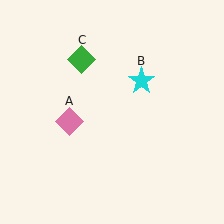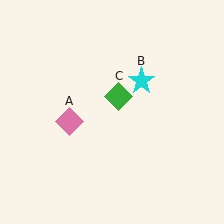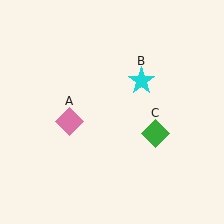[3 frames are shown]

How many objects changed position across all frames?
1 object changed position: green diamond (object C).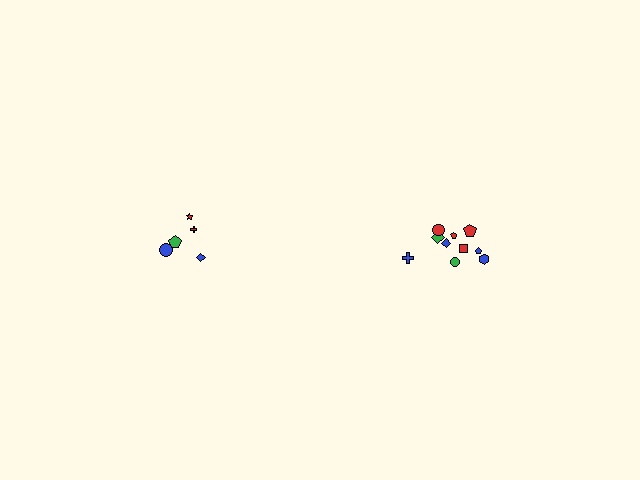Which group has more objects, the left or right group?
The right group.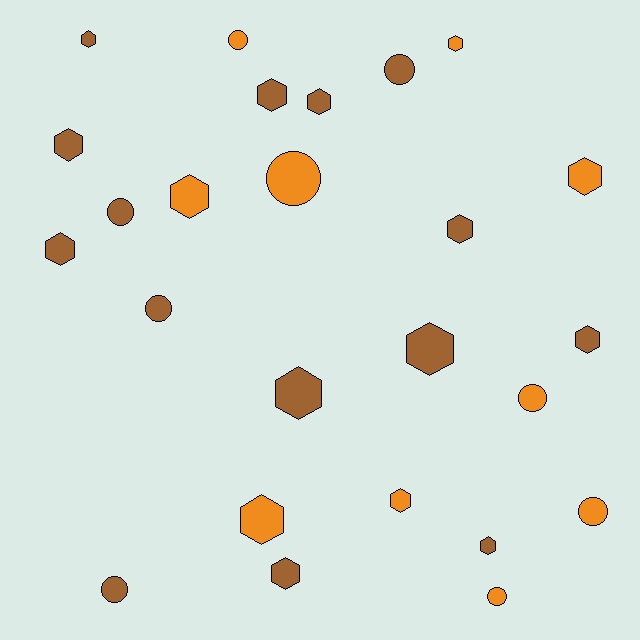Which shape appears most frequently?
Hexagon, with 16 objects.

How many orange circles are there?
There are 5 orange circles.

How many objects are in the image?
There are 25 objects.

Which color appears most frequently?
Brown, with 15 objects.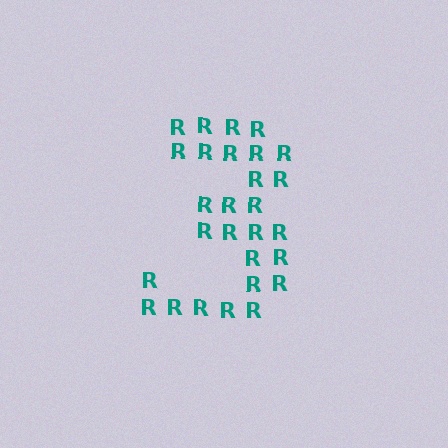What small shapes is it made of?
It is made of small letter R's.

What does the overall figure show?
The overall figure shows the digit 3.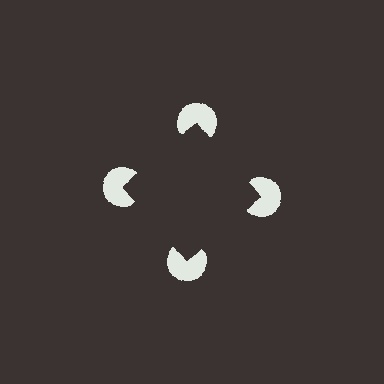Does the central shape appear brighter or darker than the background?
It typically appears slightly darker than the background, even though no actual brightness change is drawn.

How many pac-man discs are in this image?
There are 4 — one at each vertex of the illusory square.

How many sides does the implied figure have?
4 sides.